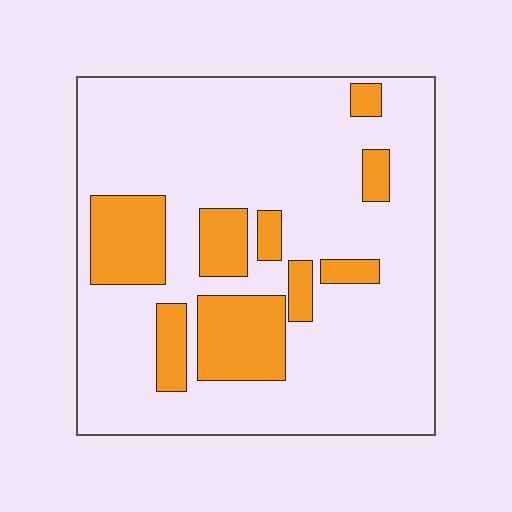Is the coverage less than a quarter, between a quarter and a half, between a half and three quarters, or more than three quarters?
Less than a quarter.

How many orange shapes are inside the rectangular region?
9.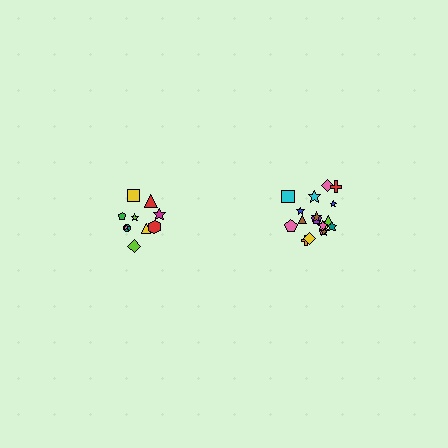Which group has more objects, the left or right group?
The right group.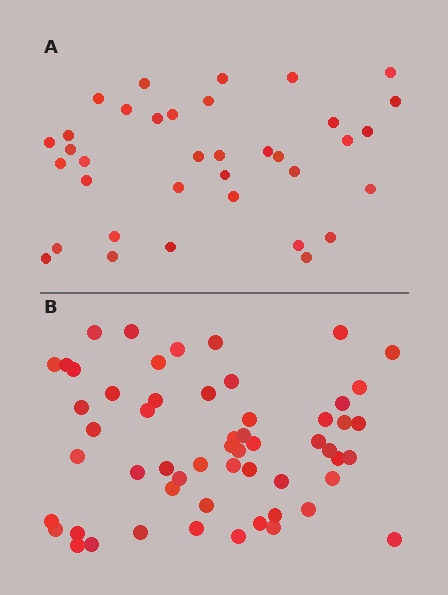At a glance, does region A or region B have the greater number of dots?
Region B (the bottom region) has more dots.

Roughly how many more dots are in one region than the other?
Region B has approximately 20 more dots than region A.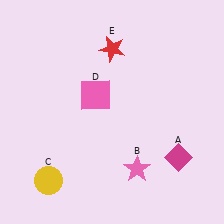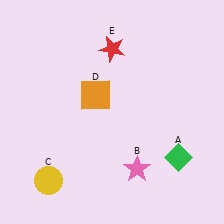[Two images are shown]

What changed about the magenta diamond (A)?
In Image 1, A is magenta. In Image 2, it changed to green.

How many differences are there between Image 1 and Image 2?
There are 2 differences between the two images.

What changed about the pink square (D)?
In Image 1, D is pink. In Image 2, it changed to orange.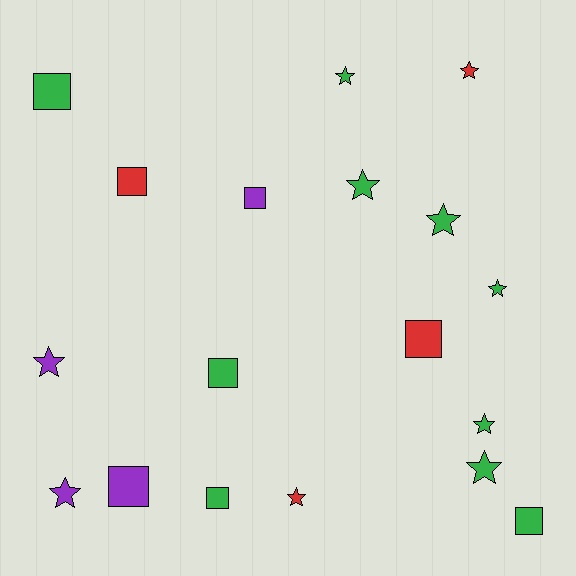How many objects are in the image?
There are 18 objects.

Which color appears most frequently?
Green, with 10 objects.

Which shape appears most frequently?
Star, with 10 objects.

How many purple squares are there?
There are 2 purple squares.